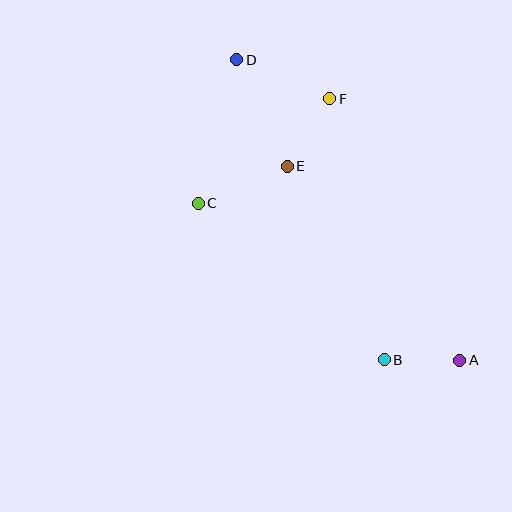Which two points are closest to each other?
Points A and B are closest to each other.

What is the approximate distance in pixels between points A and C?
The distance between A and C is approximately 305 pixels.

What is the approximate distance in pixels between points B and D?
The distance between B and D is approximately 334 pixels.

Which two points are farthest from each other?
Points A and D are farthest from each other.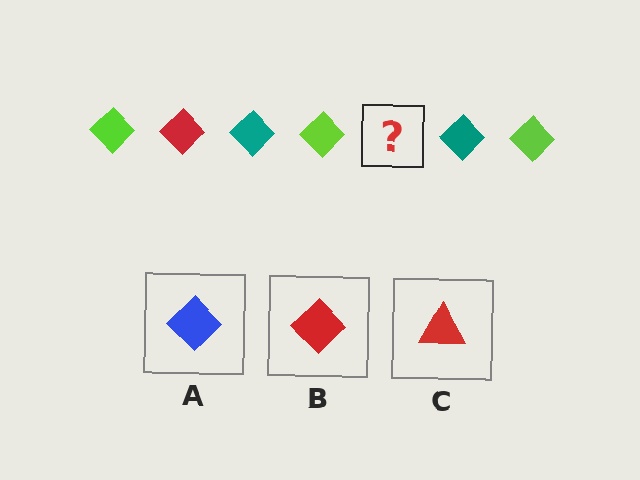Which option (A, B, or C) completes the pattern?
B.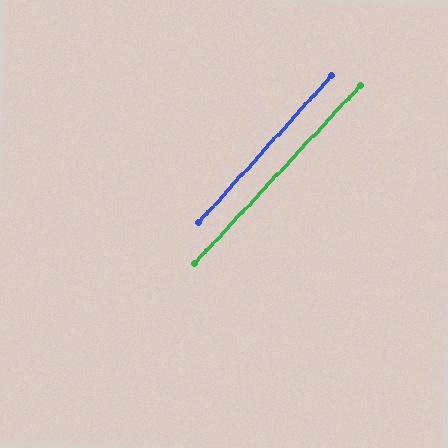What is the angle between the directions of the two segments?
Approximately 1 degree.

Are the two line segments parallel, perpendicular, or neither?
Parallel — their directions differ by only 0.7°.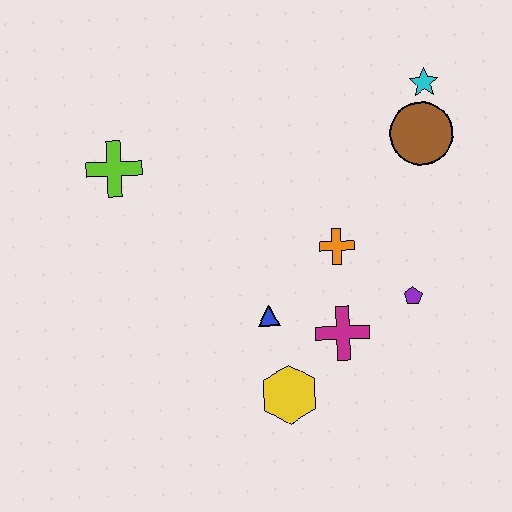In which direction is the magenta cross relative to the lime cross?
The magenta cross is to the right of the lime cross.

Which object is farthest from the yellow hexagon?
The cyan star is farthest from the yellow hexagon.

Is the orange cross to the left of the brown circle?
Yes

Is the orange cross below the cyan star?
Yes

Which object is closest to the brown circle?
The cyan star is closest to the brown circle.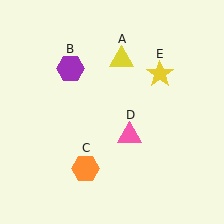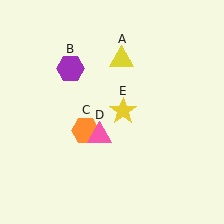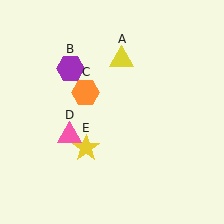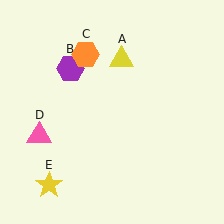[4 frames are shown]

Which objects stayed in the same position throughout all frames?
Yellow triangle (object A) and purple hexagon (object B) remained stationary.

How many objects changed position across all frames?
3 objects changed position: orange hexagon (object C), pink triangle (object D), yellow star (object E).